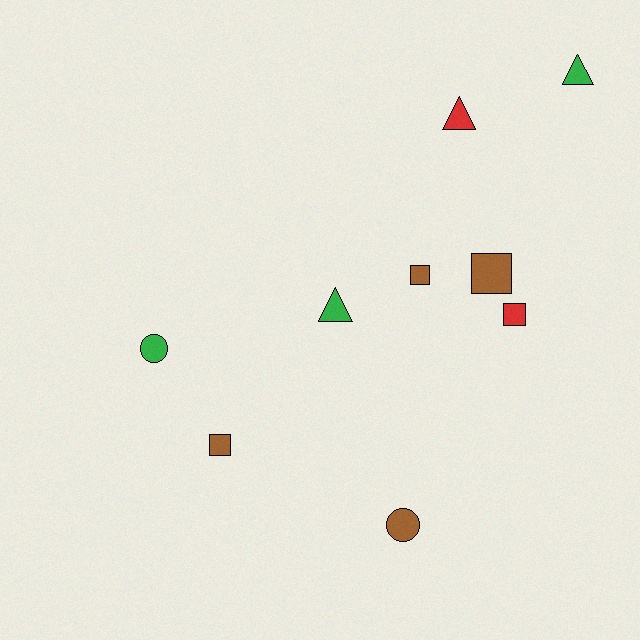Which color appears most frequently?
Brown, with 4 objects.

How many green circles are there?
There is 1 green circle.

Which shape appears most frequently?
Square, with 4 objects.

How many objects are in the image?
There are 9 objects.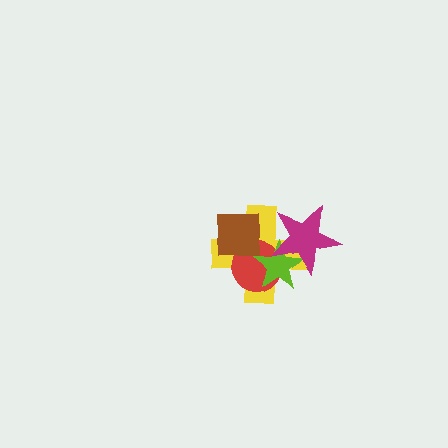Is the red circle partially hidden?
Yes, it is partially covered by another shape.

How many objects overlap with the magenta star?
3 objects overlap with the magenta star.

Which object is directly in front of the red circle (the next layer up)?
The brown square is directly in front of the red circle.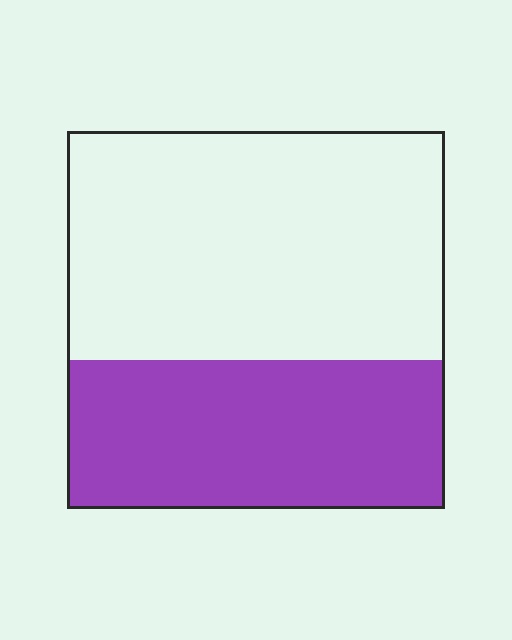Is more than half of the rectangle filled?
No.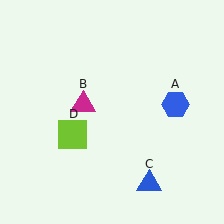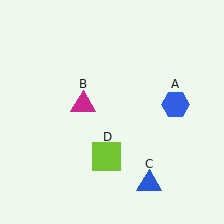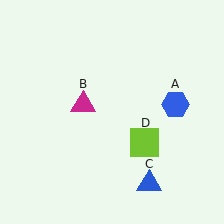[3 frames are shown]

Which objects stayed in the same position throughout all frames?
Blue hexagon (object A) and magenta triangle (object B) and blue triangle (object C) remained stationary.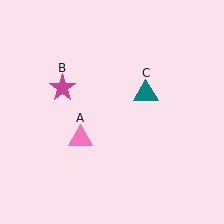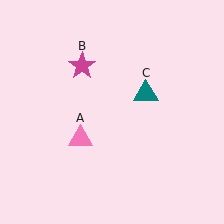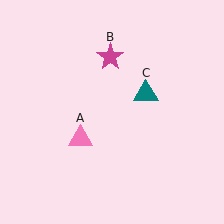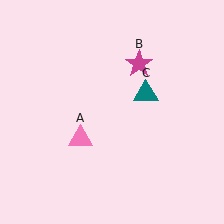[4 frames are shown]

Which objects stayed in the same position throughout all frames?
Pink triangle (object A) and teal triangle (object C) remained stationary.